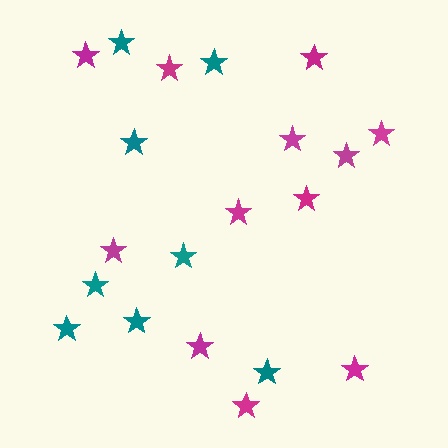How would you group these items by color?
There are 2 groups: one group of magenta stars (12) and one group of teal stars (8).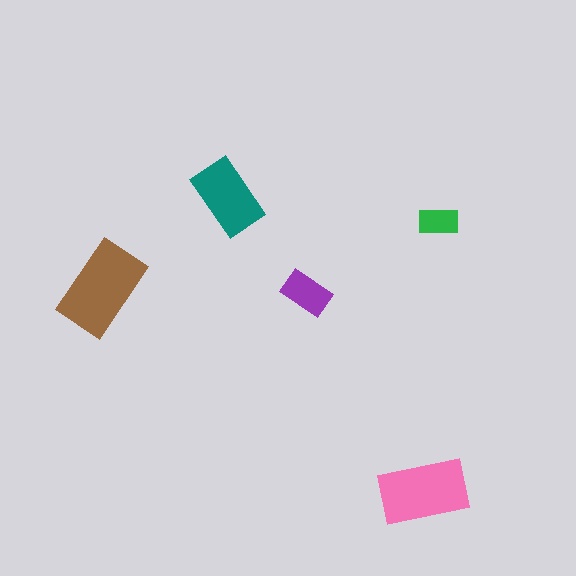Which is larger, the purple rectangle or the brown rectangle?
The brown one.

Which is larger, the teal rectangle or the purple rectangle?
The teal one.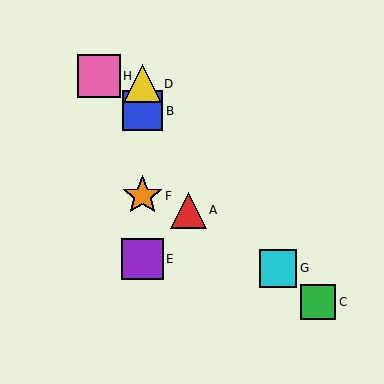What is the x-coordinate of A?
Object A is at x≈188.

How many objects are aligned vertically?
4 objects (B, D, E, F) are aligned vertically.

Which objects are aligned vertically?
Objects B, D, E, F are aligned vertically.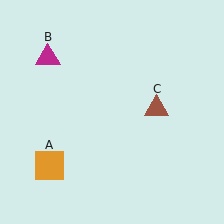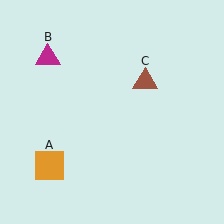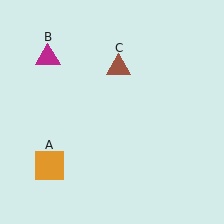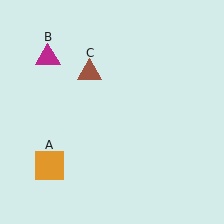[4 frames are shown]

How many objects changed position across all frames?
1 object changed position: brown triangle (object C).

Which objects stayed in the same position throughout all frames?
Orange square (object A) and magenta triangle (object B) remained stationary.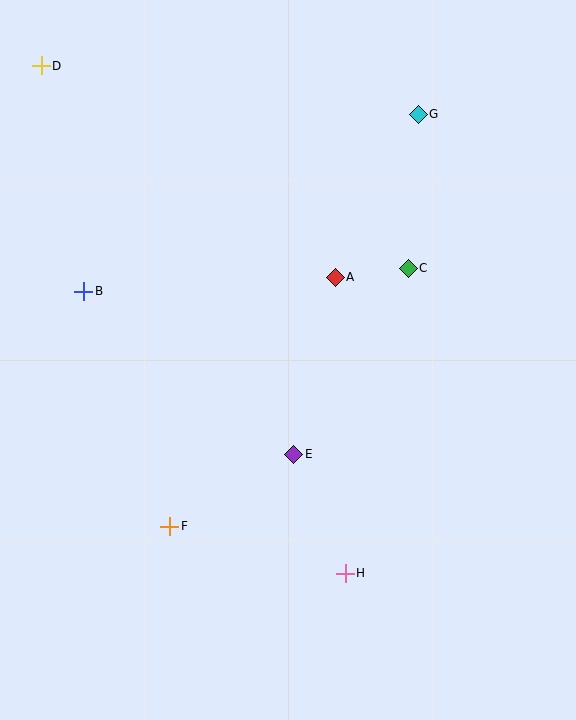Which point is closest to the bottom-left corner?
Point F is closest to the bottom-left corner.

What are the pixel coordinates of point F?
Point F is at (170, 526).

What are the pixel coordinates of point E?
Point E is at (294, 454).